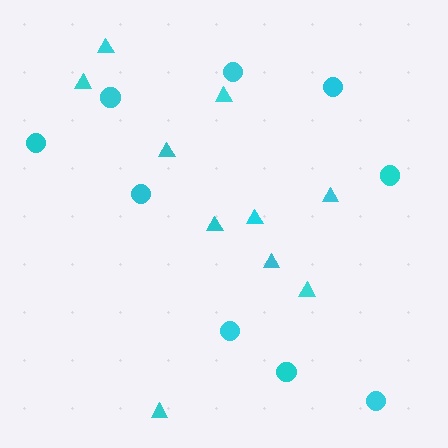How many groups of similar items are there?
There are 2 groups: one group of circles (9) and one group of triangles (10).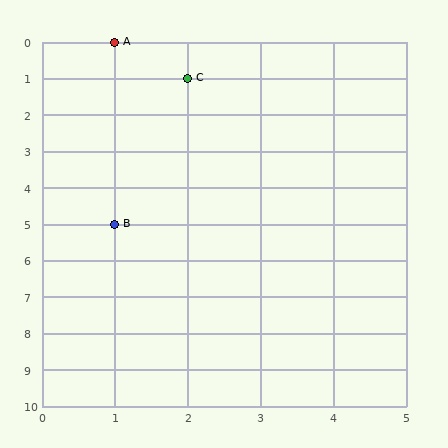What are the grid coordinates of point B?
Point B is at grid coordinates (1, 5).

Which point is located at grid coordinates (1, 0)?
Point A is at (1, 0).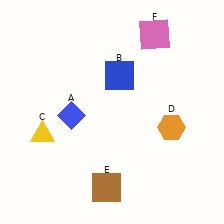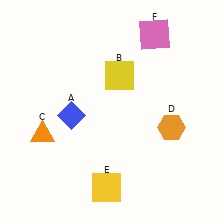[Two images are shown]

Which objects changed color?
B changed from blue to yellow. C changed from yellow to orange. E changed from brown to yellow.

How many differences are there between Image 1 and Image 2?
There are 3 differences between the two images.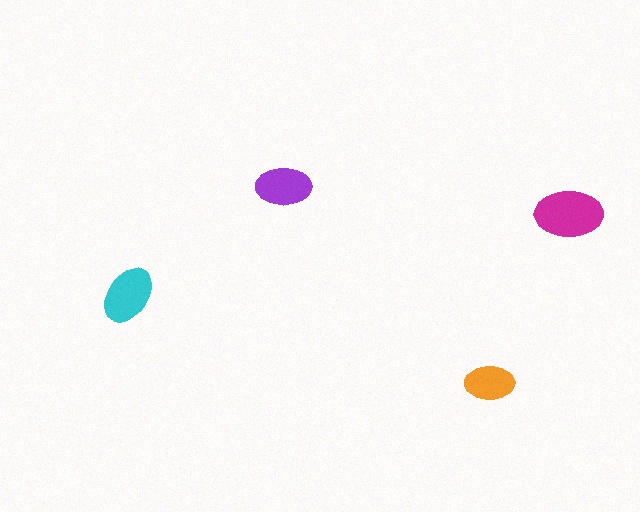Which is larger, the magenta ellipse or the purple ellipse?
The magenta one.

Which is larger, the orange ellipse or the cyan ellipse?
The cyan one.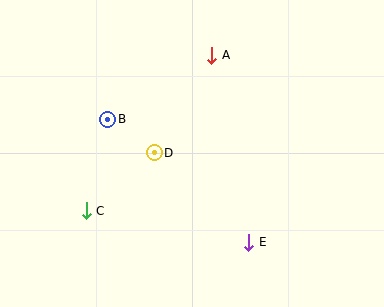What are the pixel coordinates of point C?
Point C is at (86, 211).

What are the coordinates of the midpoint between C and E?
The midpoint between C and E is at (168, 227).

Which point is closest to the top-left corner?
Point B is closest to the top-left corner.